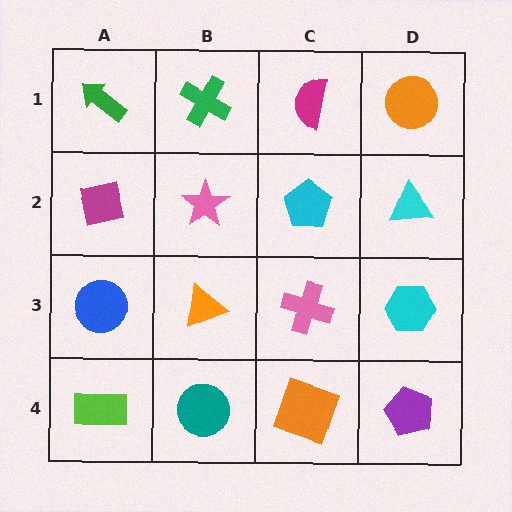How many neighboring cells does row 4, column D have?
2.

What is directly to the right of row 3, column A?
An orange triangle.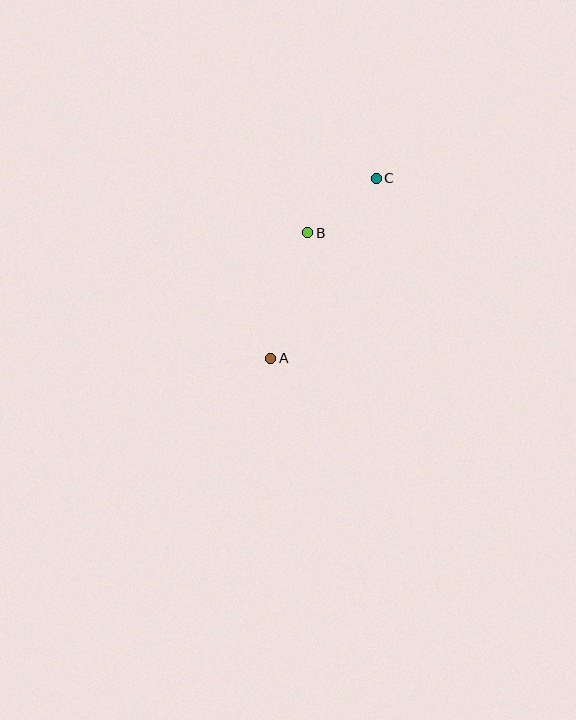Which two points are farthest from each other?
Points A and C are farthest from each other.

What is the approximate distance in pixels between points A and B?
The distance between A and B is approximately 130 pixels.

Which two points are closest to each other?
Points B and C are closest to each other.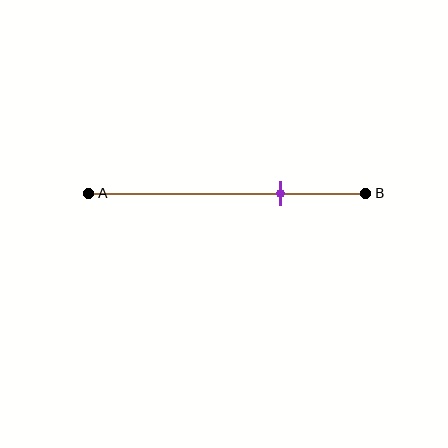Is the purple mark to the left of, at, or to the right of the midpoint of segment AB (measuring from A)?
The purple mark is to the right of the midpoint of segment AB.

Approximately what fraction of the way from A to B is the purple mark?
The purple mark is approximately 70% of the way from A to B.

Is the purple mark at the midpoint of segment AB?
No, the mark is at about 70% from A, not at the 50% midpoint.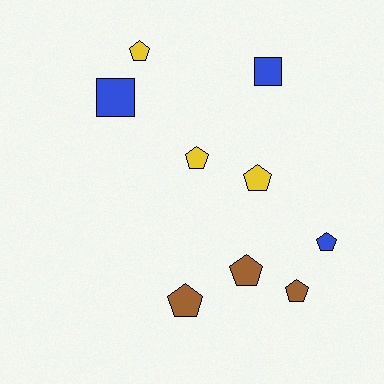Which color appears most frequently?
Brown, with 3 objects.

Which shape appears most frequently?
Pentagon, with 7 objects.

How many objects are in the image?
There are 9 objects.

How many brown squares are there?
There are no brown squares.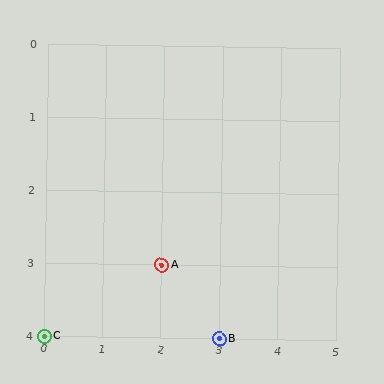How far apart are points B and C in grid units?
Points B and C are 3 columns apart.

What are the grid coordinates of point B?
Point B is at grid coordinates (3, 4).